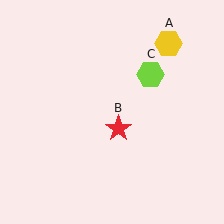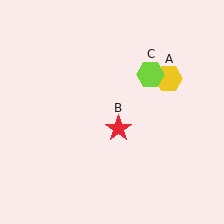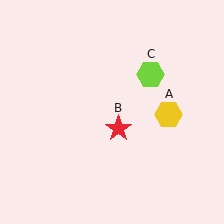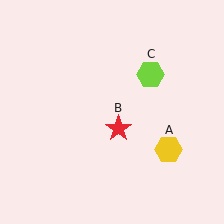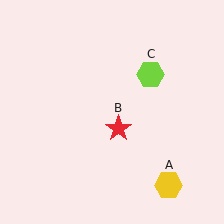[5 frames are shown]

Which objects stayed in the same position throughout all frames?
Red star (object B) and lime hexagon (object C) remained stationary.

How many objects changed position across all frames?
1 object changed position: yellow hexagon (object A).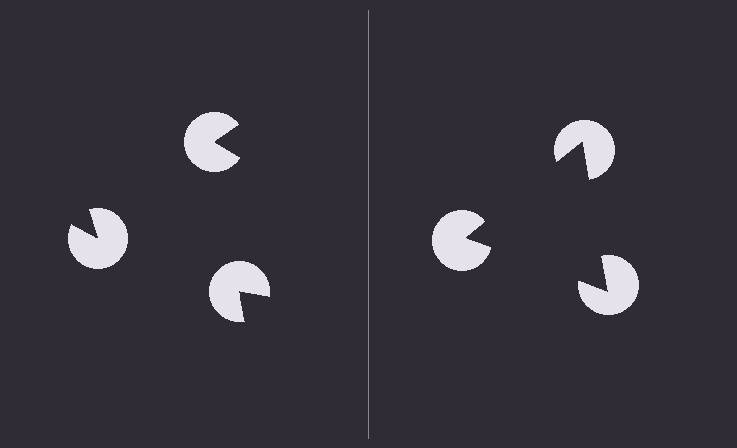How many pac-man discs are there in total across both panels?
6 — 3 on each side.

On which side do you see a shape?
An illusory triangle appears on the right side. On the left side the wedge cuts are rotated, so no coherent shape forms.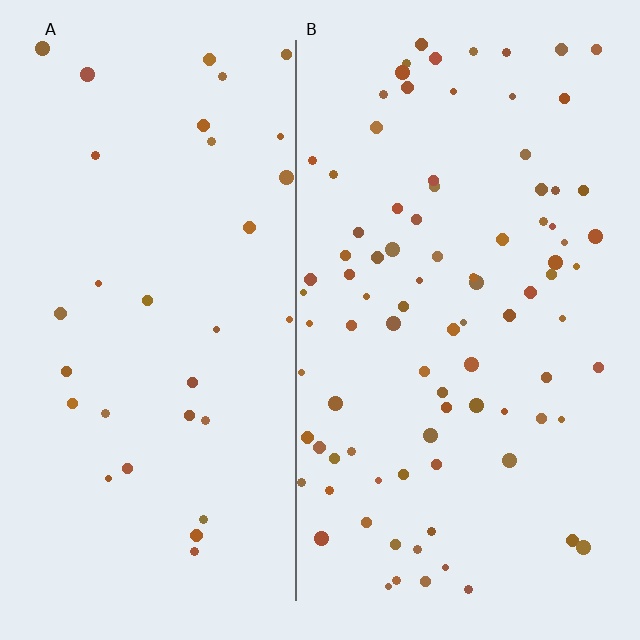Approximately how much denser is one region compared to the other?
Approximately 2.7× — region B over region A.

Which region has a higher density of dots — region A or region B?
B (the right).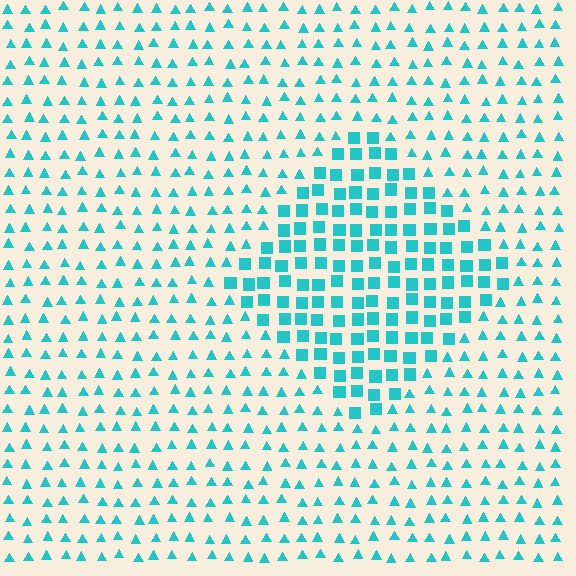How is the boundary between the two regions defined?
The boundary is defined by a change in element shape: squares inside vs. triangles outside. All elements share the same color and spacing.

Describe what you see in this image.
The image is filled with small cyan elements arranged in a uniform grid. A diamond-shaped region contains squares, while the surrounding area contains triangles. The boundary is defined purely by the change in element shape.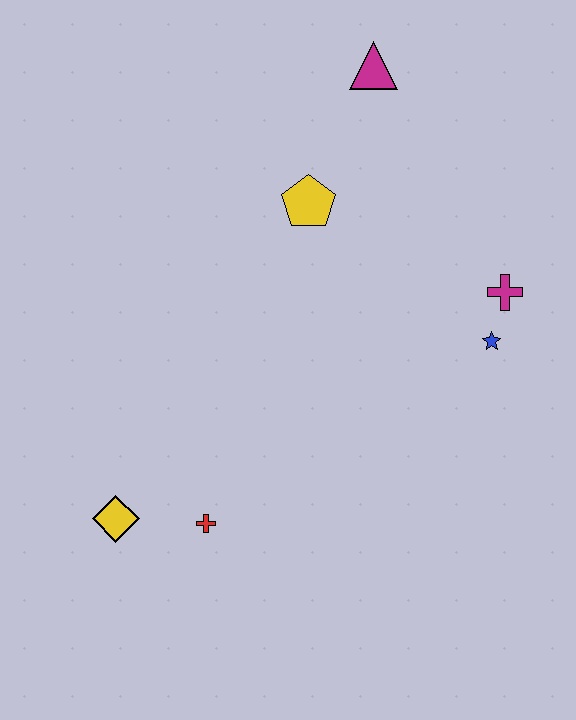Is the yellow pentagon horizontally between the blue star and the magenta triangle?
No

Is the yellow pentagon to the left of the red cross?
No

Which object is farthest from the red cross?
The magenta triangle is farthest from the red cross.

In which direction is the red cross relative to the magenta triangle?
The red cross is below the magenta triangle.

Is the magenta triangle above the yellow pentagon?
Yes